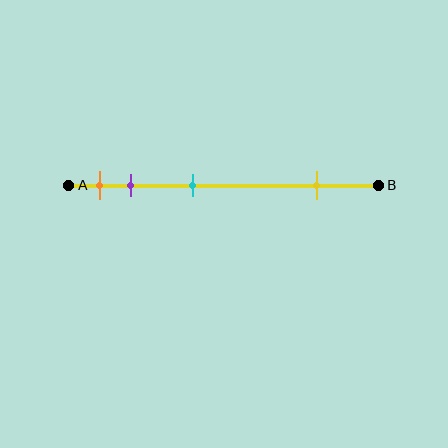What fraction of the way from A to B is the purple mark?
The purple mark is approximately 20% (0.2) of the way from A to B.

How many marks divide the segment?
There are 4 marks dividing the segment.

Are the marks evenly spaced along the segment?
No, the marks are not evenly spaced.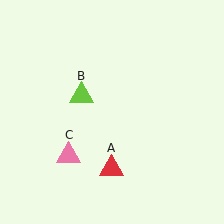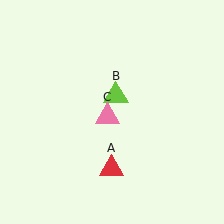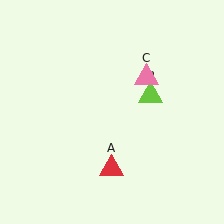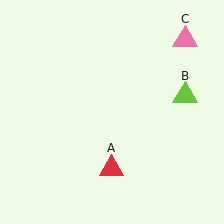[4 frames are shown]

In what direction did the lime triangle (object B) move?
The lime triangle (object B) moved right.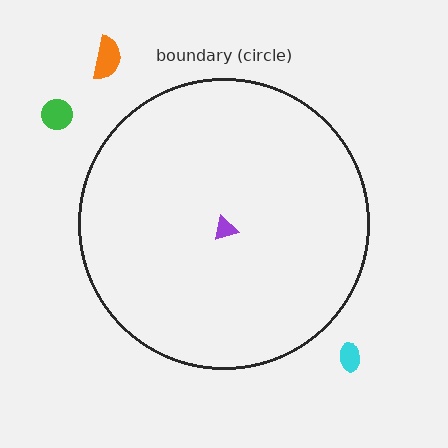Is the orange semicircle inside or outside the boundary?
Outside.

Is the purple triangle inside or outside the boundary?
Inside.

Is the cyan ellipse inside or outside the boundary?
Outside.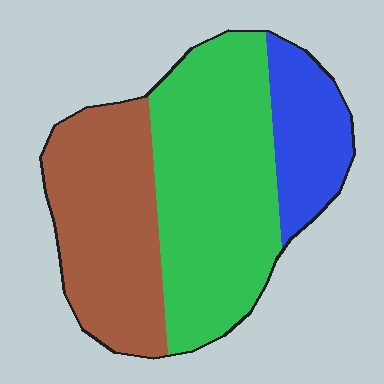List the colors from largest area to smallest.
From largest to smallest: green, brown, blue.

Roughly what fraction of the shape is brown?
Brown covers around 35% of the shape.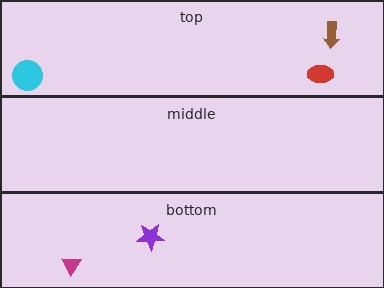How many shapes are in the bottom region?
2.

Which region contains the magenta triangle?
The bottom region.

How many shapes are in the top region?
3.